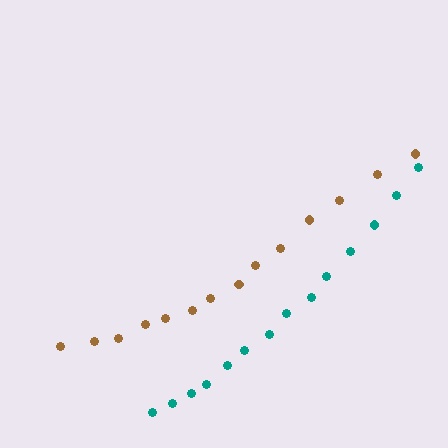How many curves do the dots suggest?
There are 2 distinct paths.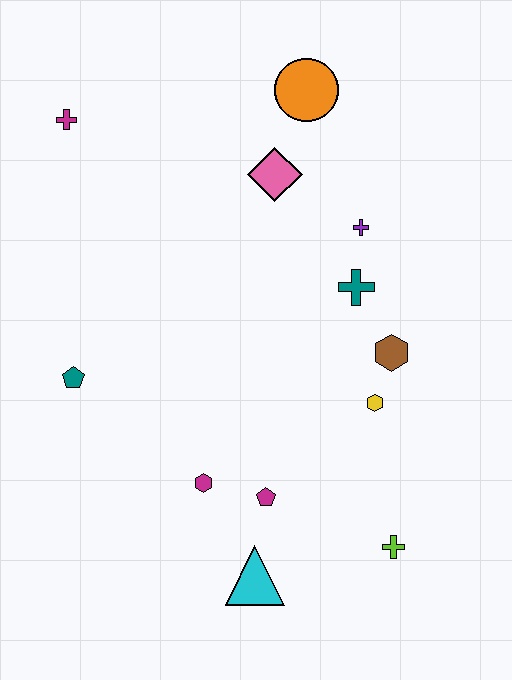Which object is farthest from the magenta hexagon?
The orange circle is farthest from the magenta hexagon.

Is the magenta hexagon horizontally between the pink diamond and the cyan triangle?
No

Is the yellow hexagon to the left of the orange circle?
No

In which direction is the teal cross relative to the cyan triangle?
The teal cross is above the cyan triangle.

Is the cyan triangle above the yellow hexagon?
No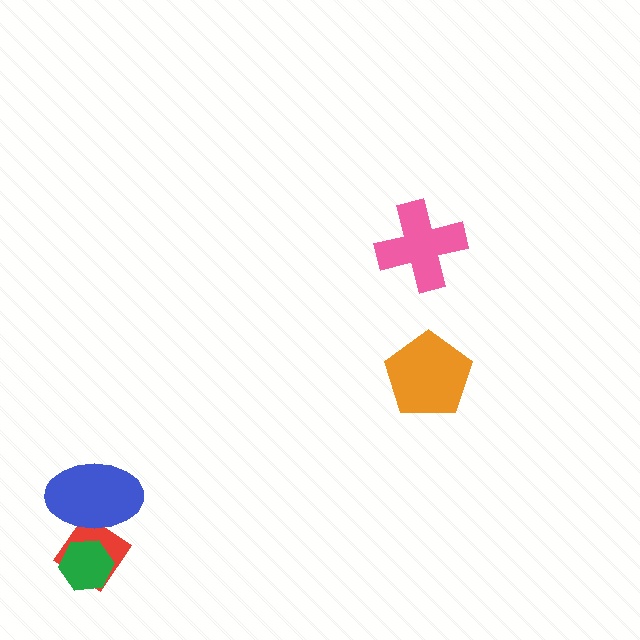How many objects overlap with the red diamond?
2 objects overlap with the red diamond.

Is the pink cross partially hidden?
No, no other shape covers it.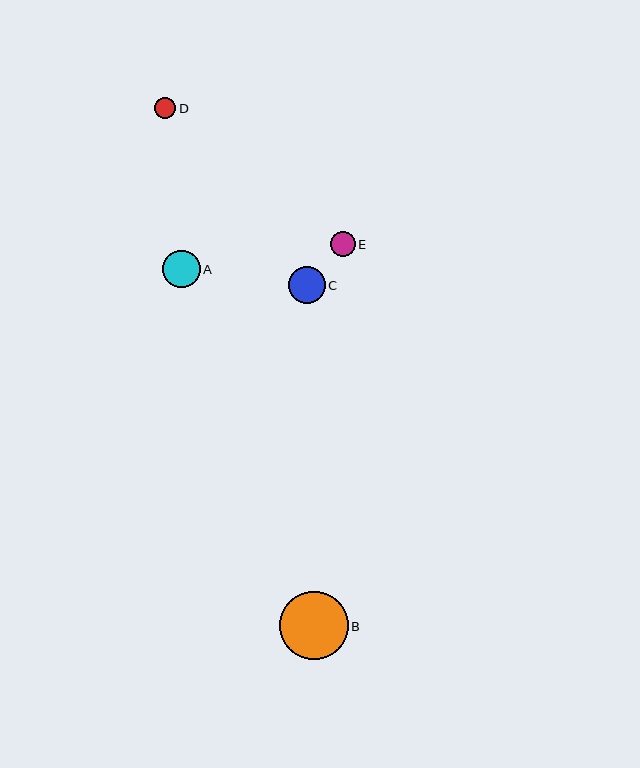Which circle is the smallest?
Circle D is the smallest with a size of approximately 21 pixels.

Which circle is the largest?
Circle B is the largest with a size of approximately 68 pixels.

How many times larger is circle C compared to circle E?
Circle C is approximately 1.5 times the size of circle E.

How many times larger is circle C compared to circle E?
Circle C is approximately 1.5 times the size of circle E.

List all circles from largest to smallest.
From largest to smallest: B, A, C, E, D.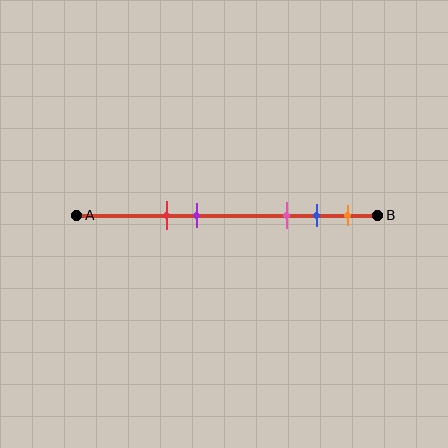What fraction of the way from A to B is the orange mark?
The orange mark is approximately 90% (0.9) of the way from A to B.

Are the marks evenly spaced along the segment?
No, the marks are not evenly spaced.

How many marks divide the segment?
There are 5 marks dividing the segment.